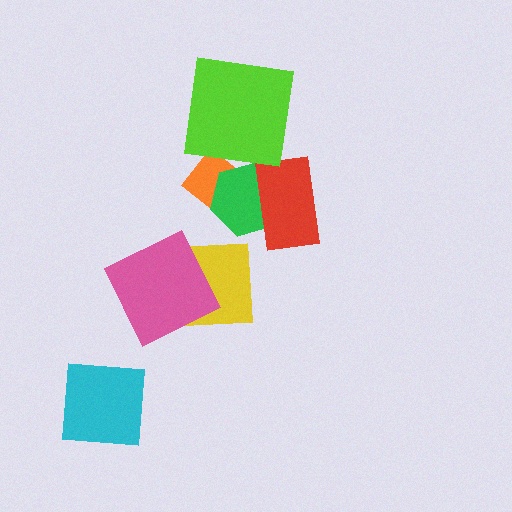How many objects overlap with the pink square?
1 object overlaps with the pink square.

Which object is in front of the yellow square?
The pink square is in front of the yellow square.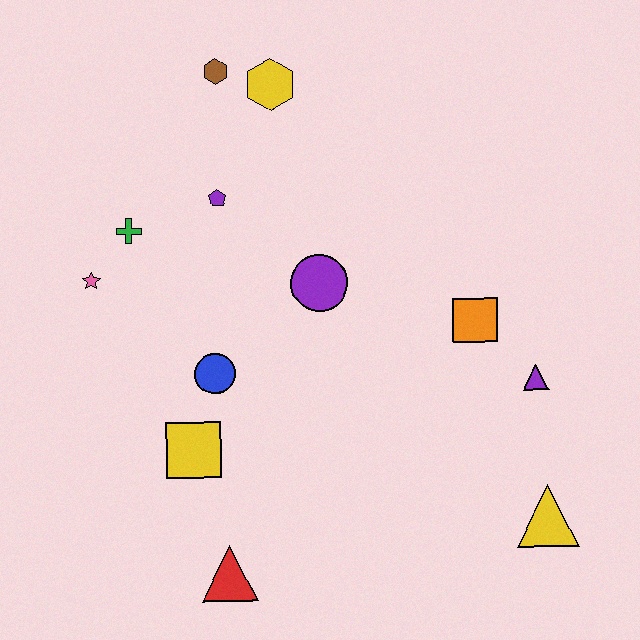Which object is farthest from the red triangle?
The brown hexagon is farthest from the red triangle.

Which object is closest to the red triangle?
The yellow square is closest to the red triangle.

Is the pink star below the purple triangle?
No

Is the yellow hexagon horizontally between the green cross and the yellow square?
No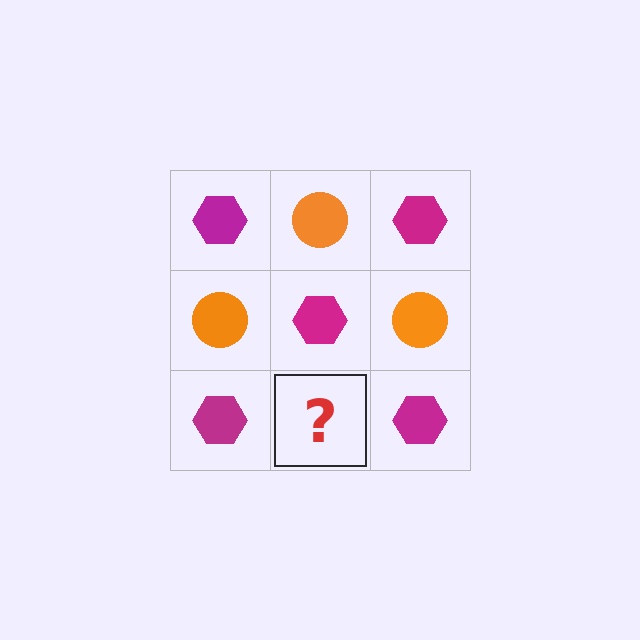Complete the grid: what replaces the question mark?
The question mark should be replaced with an orange circle.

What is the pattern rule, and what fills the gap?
The rule is that it alternates magenta hexagon and orange circle in a checkerboard pattern. The gap should be filled with an orange circle.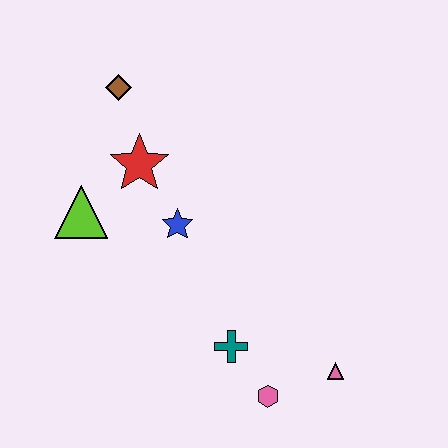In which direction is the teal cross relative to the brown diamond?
The teal cross is below the brown diamond.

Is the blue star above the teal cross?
Yes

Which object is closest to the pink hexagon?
The teal cross is closest to the pink hexagon.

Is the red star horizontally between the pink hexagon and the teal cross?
No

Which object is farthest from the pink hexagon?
The brown diamond is farthest from the pink hexagon.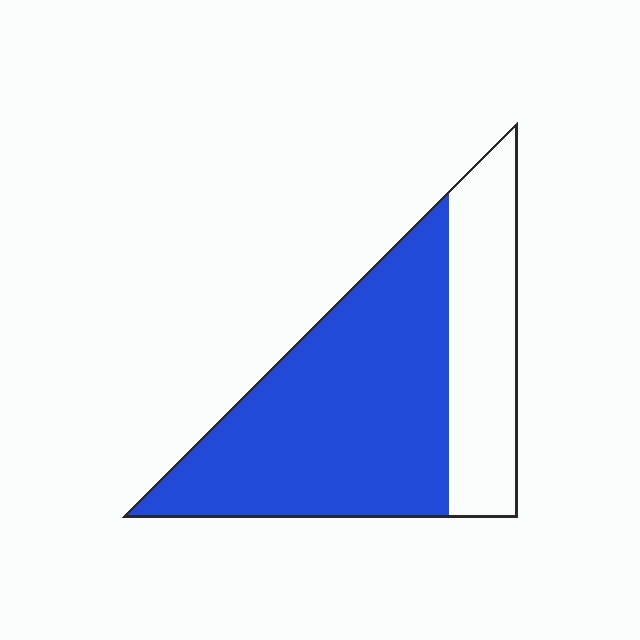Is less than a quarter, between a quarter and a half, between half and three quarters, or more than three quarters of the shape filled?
Between half and three quarters.